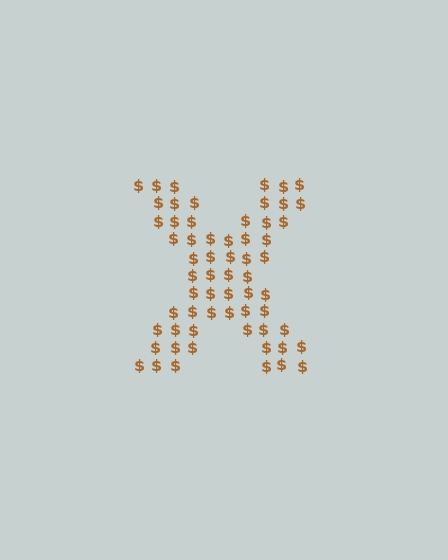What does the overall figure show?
The overall figure shows the letter X.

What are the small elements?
The small elements are dollar signs.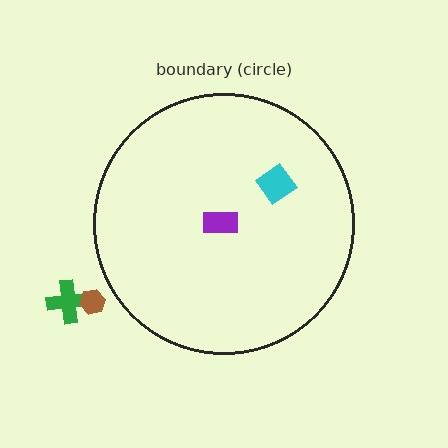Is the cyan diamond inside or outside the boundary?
Inside.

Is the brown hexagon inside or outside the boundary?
Outside.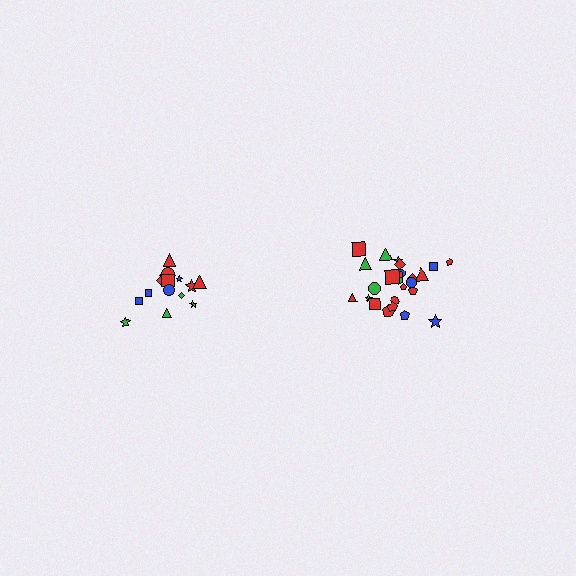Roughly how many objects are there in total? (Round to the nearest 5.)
Roughly 40 objects in total.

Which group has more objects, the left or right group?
The right group.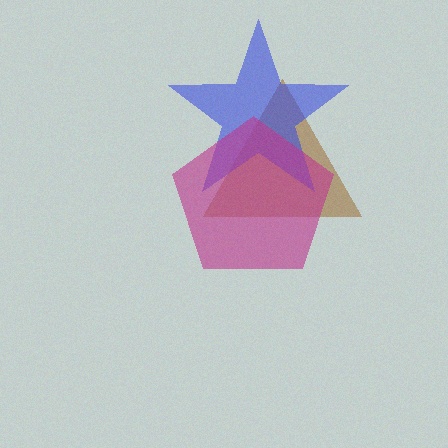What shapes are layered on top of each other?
The layered shapes are: a brown triangle, a blue star, a magenta pentagon.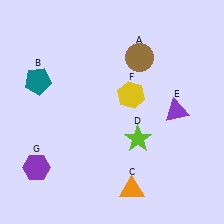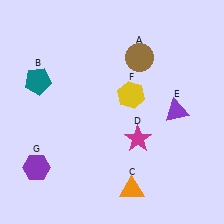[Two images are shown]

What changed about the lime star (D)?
In Image 1, D is lime. In Image 2, it changed to magenta.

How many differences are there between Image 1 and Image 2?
There is 1 difference between the two images.